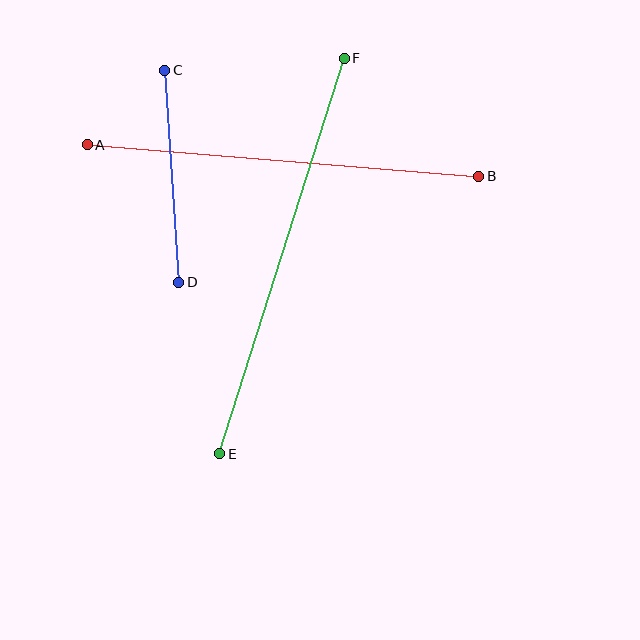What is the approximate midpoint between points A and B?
The midpoint is at approximately (283, 160) pixels.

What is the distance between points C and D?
The distance is approximately 213 pixels.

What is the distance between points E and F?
The distance is approximately 414 pixels.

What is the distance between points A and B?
The distance is approximately 393 pixels.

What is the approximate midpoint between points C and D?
The midpoint is at approximately (172, 176) pixels.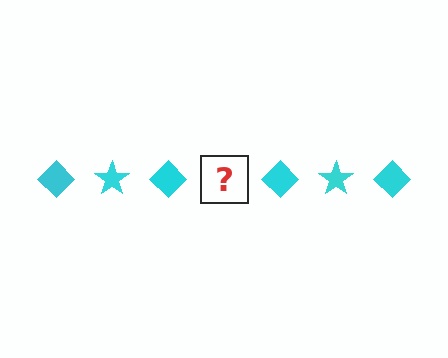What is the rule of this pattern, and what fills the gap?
The rule is that the pattern cycles through diamond, star shapes in cyan. The gap should be filled with a cyan star.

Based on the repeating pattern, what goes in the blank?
The blank should be a cyan star.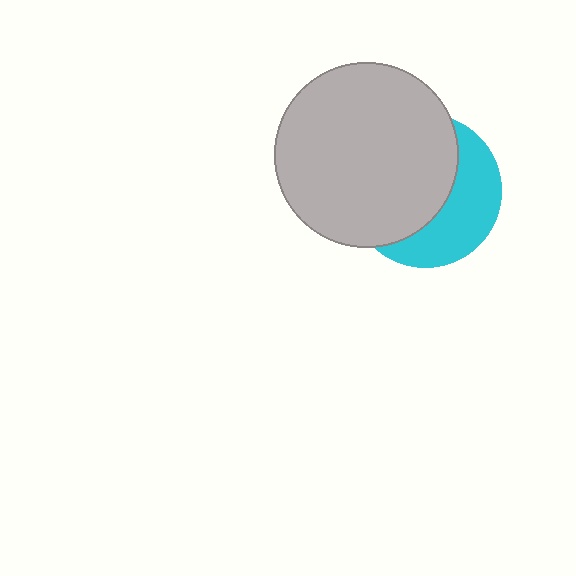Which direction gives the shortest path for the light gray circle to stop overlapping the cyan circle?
Moving left gives the shortest separation.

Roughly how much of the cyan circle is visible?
A small part of it is visible (roughly 40%).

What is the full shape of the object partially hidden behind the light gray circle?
The partially hidden object is a cyan circle.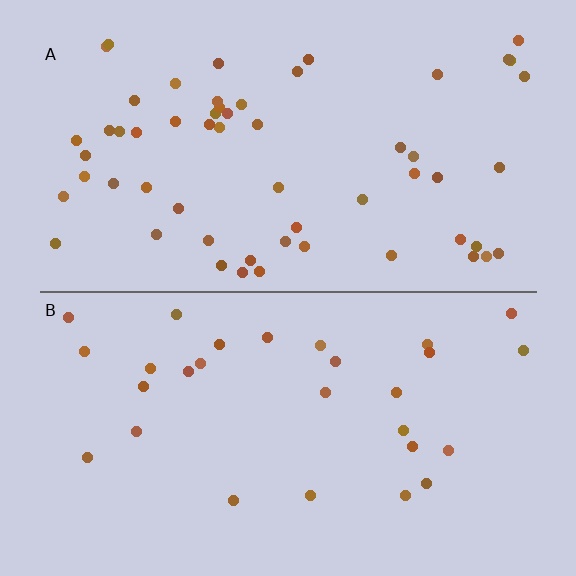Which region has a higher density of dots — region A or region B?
A (the top).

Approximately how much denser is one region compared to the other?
Approximately 2.0× — region A over region B.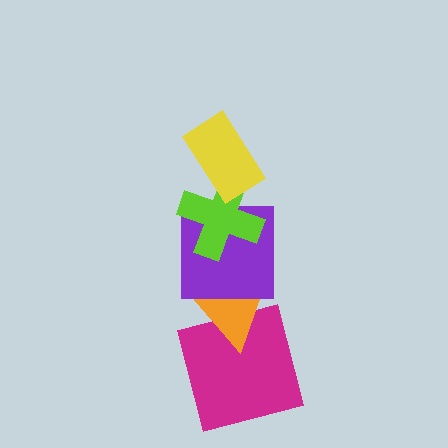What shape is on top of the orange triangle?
The purple square is on top of the orange triangle.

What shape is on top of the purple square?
The lime cross is on top of the purple square.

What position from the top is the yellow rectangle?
The yellow rectangle is 1st from the top.